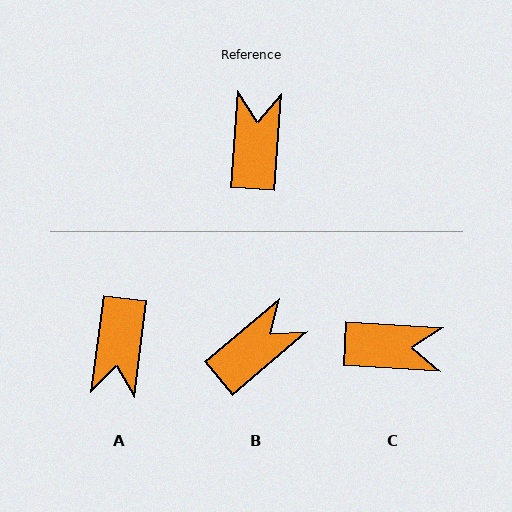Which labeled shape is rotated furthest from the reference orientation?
A, about 177 degrees away.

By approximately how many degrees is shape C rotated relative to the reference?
Approximately 89 degrees clockwise.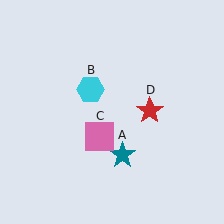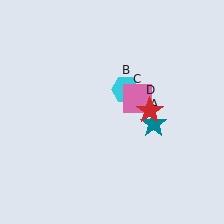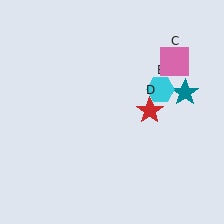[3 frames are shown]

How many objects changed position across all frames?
3 objects changed position: teal star (object A), cyan hexagon (object B), pink square (object C).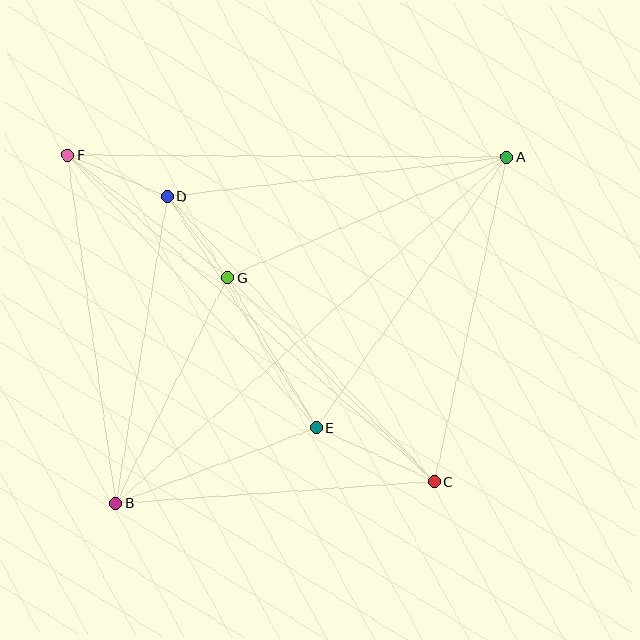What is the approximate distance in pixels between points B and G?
The distance between B and G is approximately 252 pixels.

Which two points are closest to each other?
Points D and G are closest to each other.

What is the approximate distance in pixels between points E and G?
The distance between E and G is approximately 174 pixels.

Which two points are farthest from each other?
Points A and B are farthest from each other.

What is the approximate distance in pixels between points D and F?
The distance between D and F is approximately 108 pixels.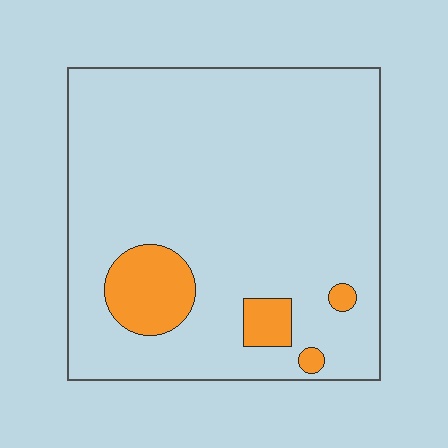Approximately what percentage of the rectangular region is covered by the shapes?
Approximately 10%.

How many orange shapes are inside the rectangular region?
4.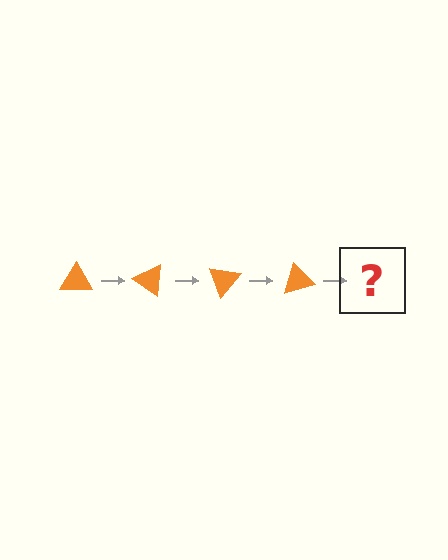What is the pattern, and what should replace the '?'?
The pattern is that the triangle rotates 35 degrees each step. The '?' should be an orange triangle rotated 140 degrees.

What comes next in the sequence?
The next element should be an orange triangle rotated 140 degrees.